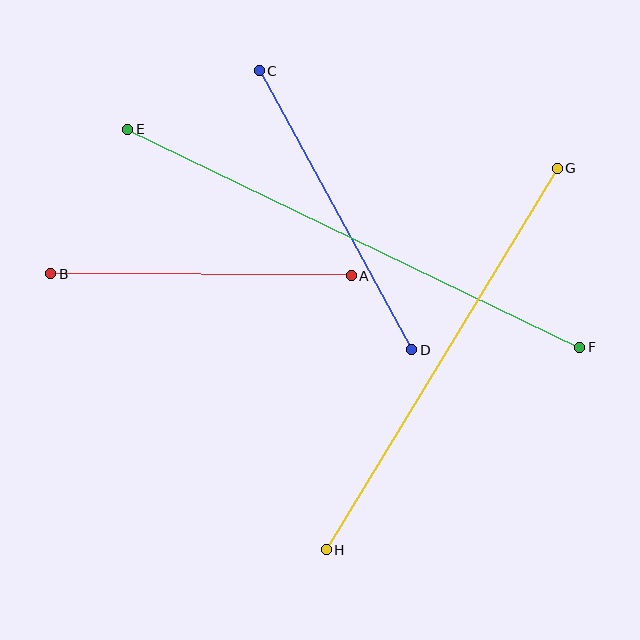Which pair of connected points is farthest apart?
Points E and F are farthest apart.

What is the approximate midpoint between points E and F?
The midpoint is at approximately (354, 238) pixels.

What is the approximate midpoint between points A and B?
The midpoint is at approximately (201, 275) pixels.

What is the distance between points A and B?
The distance is approximately 300 pixels.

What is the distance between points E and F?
The distance is approximately 502 pixels.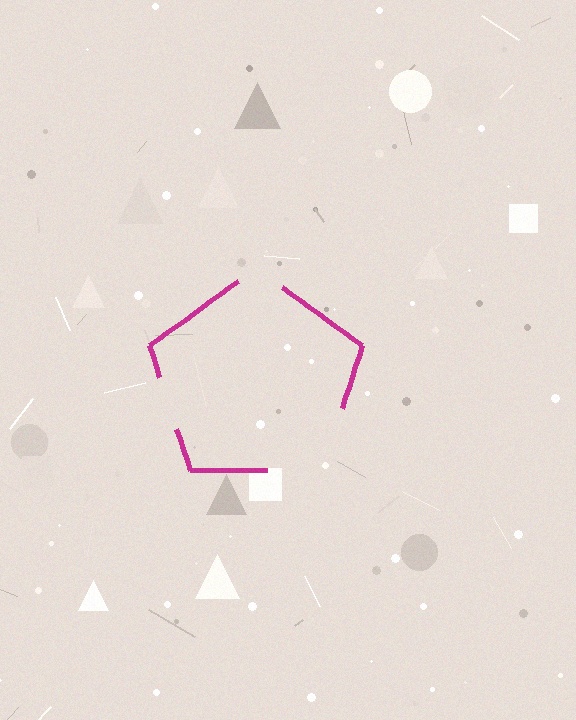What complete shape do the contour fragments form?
The contour fragments form a pentagon.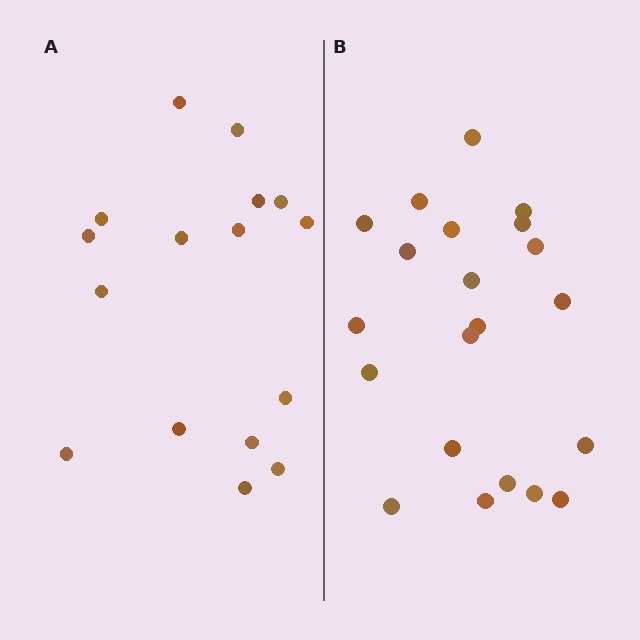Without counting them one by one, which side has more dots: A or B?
Region B (the right region) has more dots.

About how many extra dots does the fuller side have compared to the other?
Region B has about 5 more dots than region A.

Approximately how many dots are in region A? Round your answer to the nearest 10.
About 20 dots. (The exact count is 16, which rounds to 20.)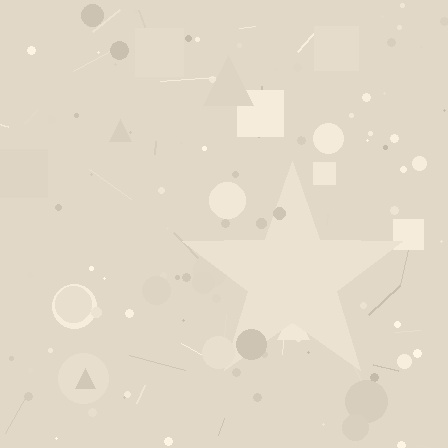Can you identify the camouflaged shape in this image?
The camouflaged shape is a star.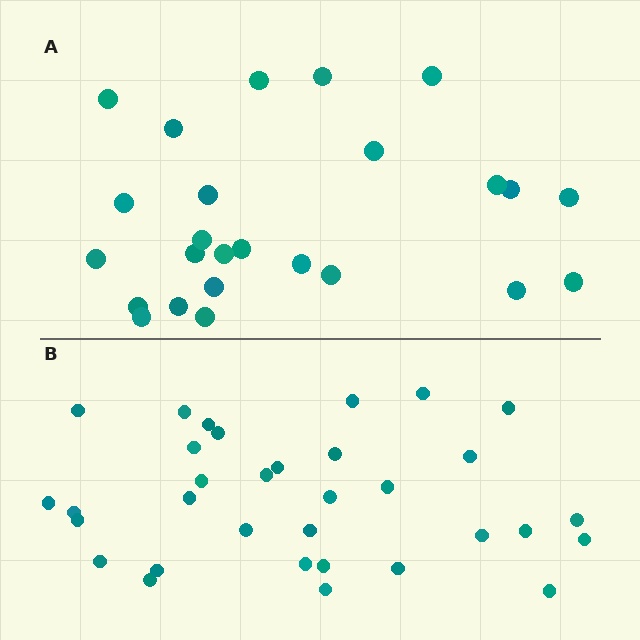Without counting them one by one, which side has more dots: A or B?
Region B (the bottom region) has more dots.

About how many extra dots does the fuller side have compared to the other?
Region B has roughly 8 or so more dots than region A.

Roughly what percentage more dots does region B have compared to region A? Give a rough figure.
About 30% more.